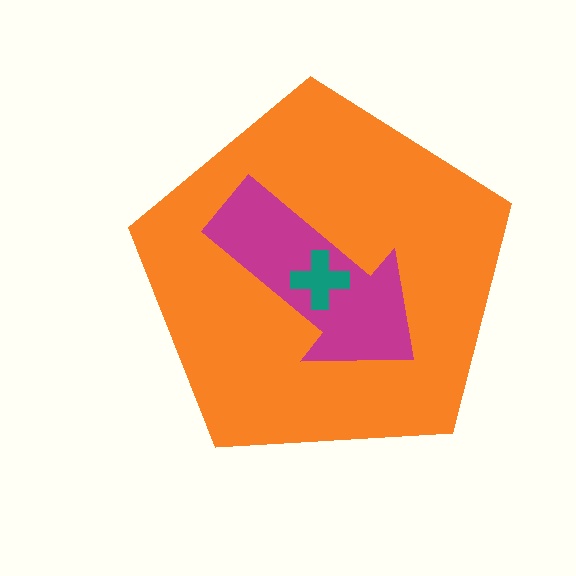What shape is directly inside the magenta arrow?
The teal cross.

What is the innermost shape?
The teal cross.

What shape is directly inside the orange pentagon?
The magenta arrow.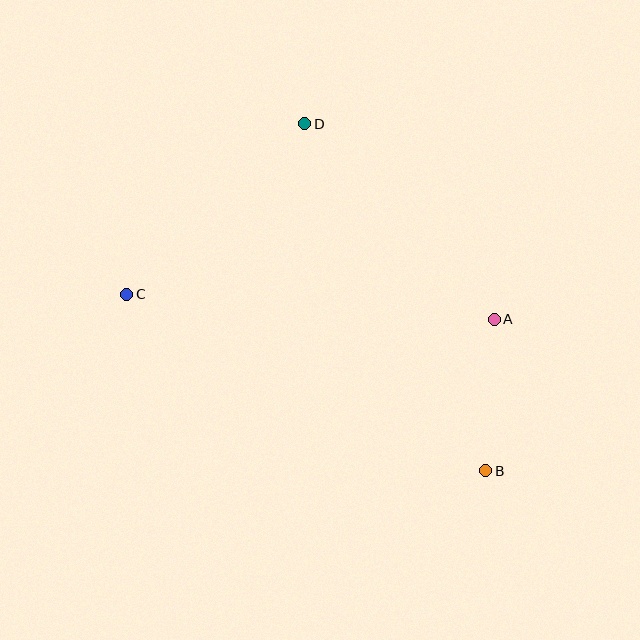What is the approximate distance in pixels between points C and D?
The distance between C and D is approximately 247 pixels.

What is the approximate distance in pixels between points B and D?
The distance between B and D is approximately 391 pixels.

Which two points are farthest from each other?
Points B and C are farthest from each other.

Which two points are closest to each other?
Points A and B are closest to each other.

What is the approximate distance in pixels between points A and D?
The distance between A and D is approximately 272 pixels.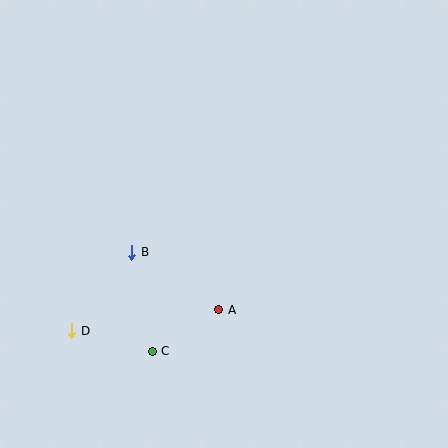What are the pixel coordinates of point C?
Point C is at (152, 351).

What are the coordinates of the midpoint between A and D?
The midpoint between A and D is at (145, 320).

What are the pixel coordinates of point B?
Point B is at (132, 252).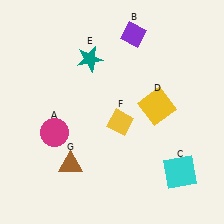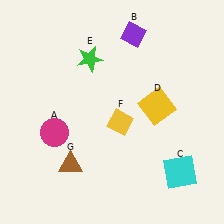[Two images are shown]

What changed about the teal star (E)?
In Image 1, E is teal. In Image 2, it changed to green.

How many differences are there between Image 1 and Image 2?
There is 1 difference between the two images.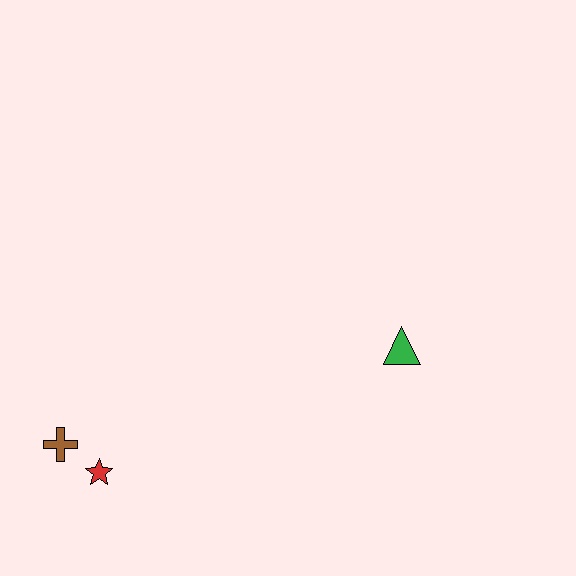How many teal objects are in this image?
There are no teal objects.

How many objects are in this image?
There are 3 objects.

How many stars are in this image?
There is 1 star.